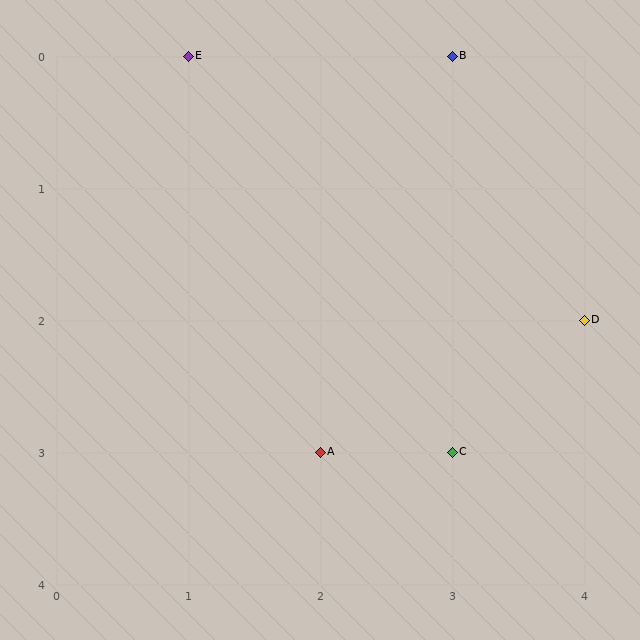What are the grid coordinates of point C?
Point C is at grid coordinates (3, 3).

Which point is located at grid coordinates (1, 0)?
Point E is at (1, 0).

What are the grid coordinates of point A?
Point A is at grid coordinates (2, 3).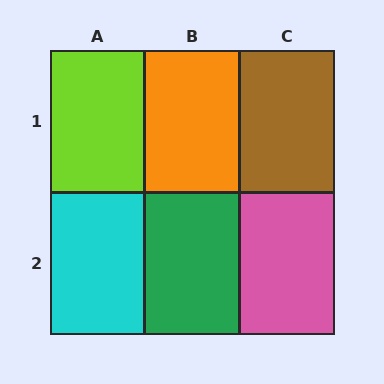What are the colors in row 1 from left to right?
Lime, orange, brown.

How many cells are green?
1 cell is green.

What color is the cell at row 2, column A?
Cyan.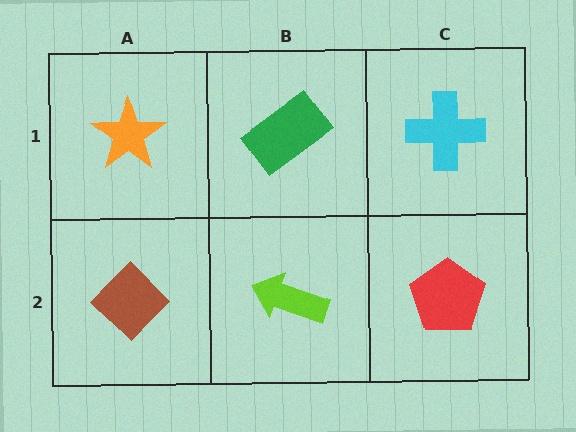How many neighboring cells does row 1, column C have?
2.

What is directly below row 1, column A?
A brown diamond.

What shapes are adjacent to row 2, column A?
An orange star (row 1, column A), a lime arrow (row 2, column B).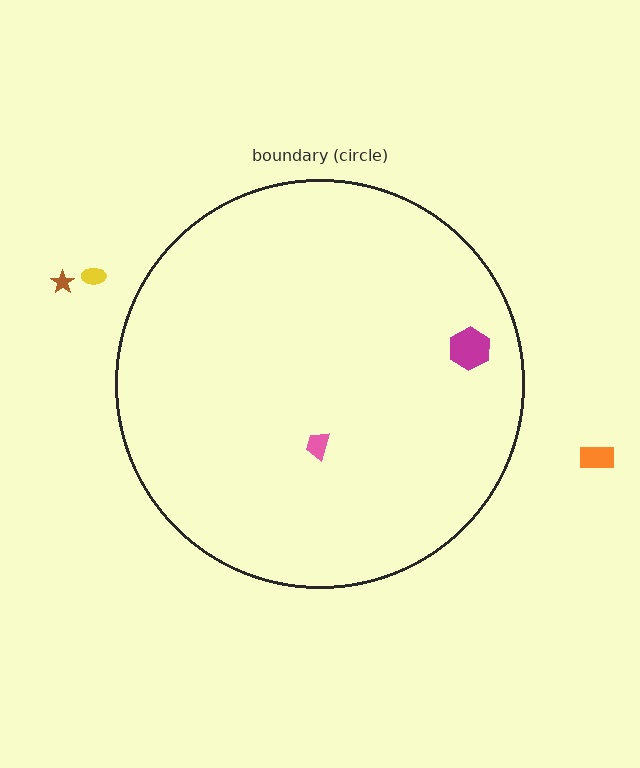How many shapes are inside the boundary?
2 inside, 3 outside.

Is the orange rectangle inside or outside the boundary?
Outside.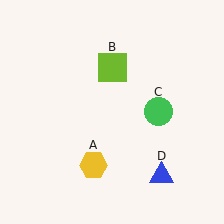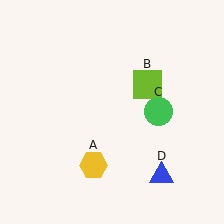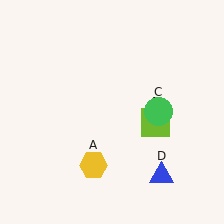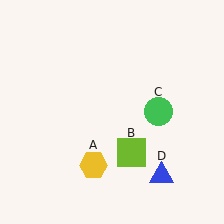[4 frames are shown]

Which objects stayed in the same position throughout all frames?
Yellow hexagon (object A) and green circle (object C) and blue triangle (object D) remained stationary.